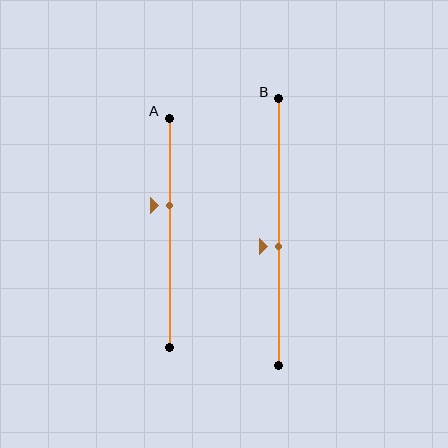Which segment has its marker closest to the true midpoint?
Segment B has its marker closest to the true midpoint.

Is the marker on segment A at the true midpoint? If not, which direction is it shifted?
No, the marker on segment A is shifted upward by about 12% of the segment length.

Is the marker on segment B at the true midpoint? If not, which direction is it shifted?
No, the marker on segment B is shifted downward by about 5% of the segment length.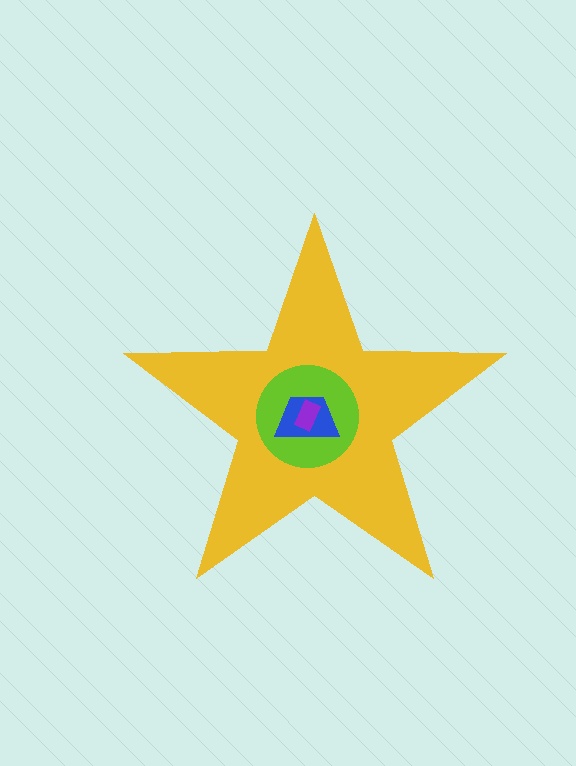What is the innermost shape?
The purple rectangle.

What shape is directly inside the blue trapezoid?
The purple rectangle.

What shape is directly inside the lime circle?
The blue trapezoid.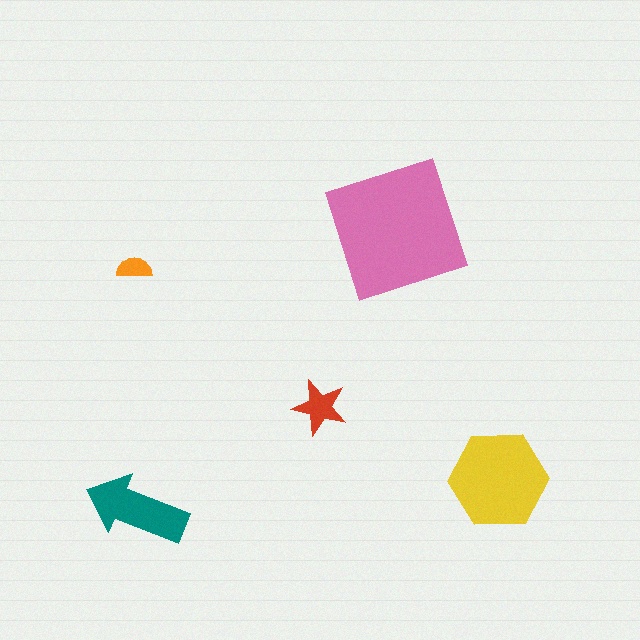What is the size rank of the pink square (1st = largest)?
1st.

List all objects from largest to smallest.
The pink square, the yellow hexagon, the teal arrow, the red star, the orange semicircle.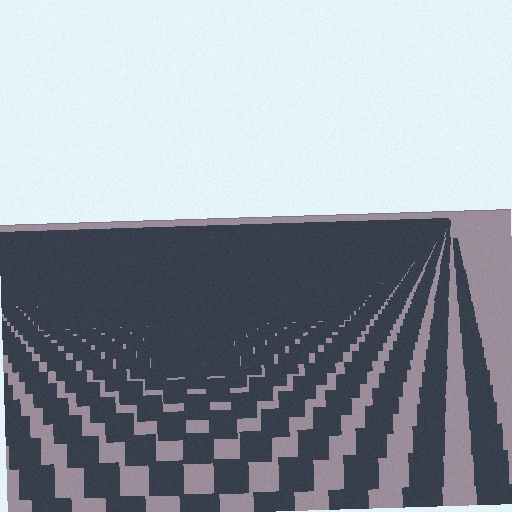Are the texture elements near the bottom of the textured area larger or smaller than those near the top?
Larger. Near the bottom, elements are closer to the viewer and appear at a bigger on-screen size.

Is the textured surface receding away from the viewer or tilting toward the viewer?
The surface is receding away from the viewer. Texture elements get smaller and denser toward the top.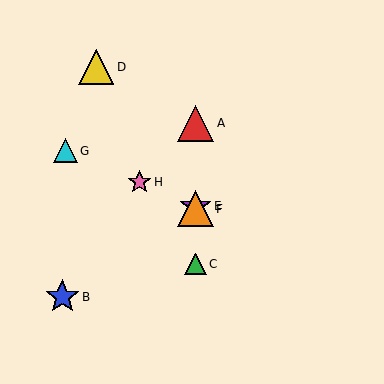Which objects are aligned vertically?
Objects A, C, E, F are aligned vertically.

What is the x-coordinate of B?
Object B is at x≈62.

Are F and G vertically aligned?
No, F is at x≈196 and G is at x≈65.